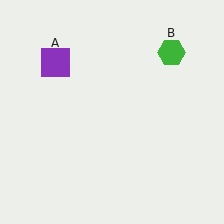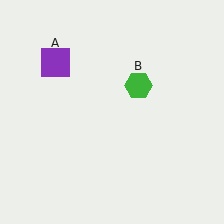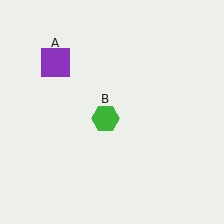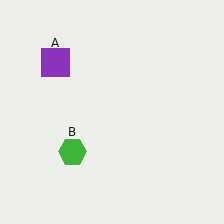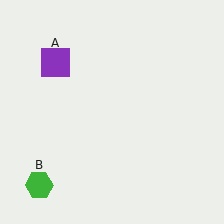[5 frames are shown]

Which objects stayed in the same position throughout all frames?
Purple square (object A) remained stationary.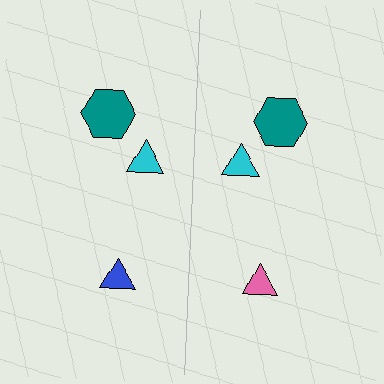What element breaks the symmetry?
The pink triangle on the right side breaks the symmetry — its mirror counterpart is blue.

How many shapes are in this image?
There are 6 shapes in this image.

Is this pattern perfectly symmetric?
No, the pattern is not perfectly symmetric. The pink triangle on the right side breaks the symmetry — its mirror counterpart is blue.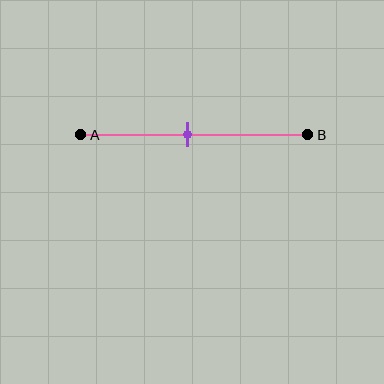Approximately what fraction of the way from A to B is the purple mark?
The purple mark is approximately 45% of the way from A to B.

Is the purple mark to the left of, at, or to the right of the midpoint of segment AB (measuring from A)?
The purple mark is approximately at the midpoint of segment AB.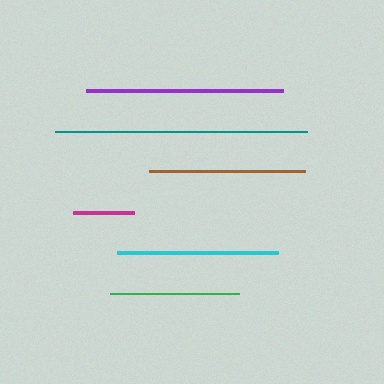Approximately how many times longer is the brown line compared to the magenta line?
The brown line is approximately 2.6 times the length of the magenta line.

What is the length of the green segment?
The green segment is approximately 129 pixels long.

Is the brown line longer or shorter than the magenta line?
The brown line is longer than the magenta line.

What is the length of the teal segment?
The teal segment is approximately 252 pixels long.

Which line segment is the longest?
The teal line is the longest at approximately 252 pixels.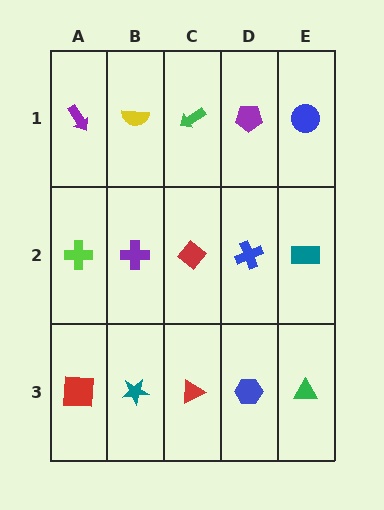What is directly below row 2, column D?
A blue hexagon.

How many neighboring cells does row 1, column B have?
3.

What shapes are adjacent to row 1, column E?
A teal rectangle (row 2, column E), a purple pentagon (row 1, column D).